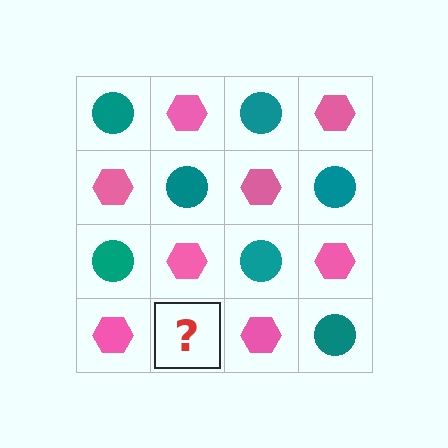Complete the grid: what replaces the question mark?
The question mark should be replaced with a teal circle.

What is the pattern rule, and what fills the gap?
The rule is that it alternates teal circle and pink hexagon in a checkerboard pattern. The gap should be filled with a teal circle.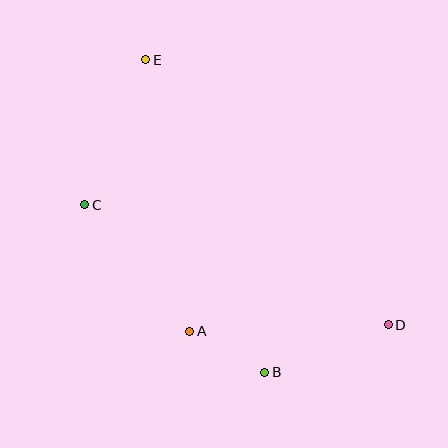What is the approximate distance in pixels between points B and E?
The distance between B and E is approximately 334 pixels.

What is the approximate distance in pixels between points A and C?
The distance between A and C is approximately 165 pixels.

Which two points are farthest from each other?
Points D and E are farthest from each other.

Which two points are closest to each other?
Points A and B are closest to each other.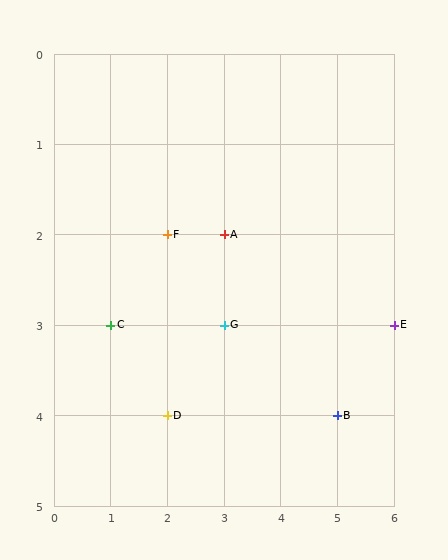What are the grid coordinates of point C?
Point C is at grid coordinates (1, 3).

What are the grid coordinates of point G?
Point G is at grid coordinates (3, 3).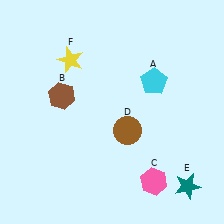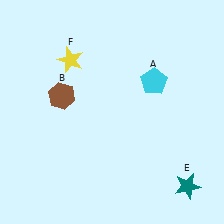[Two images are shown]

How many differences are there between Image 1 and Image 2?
There are 2 differences between the two images.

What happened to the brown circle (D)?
The brown circle (D) was removed in Image 2. It was in the bottom-right area of Image 1.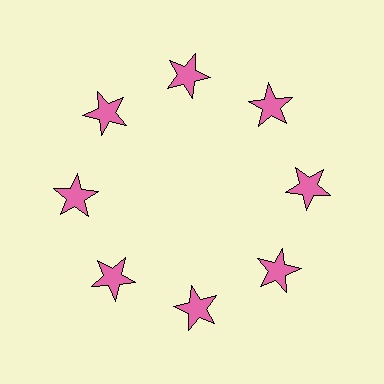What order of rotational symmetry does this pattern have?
This pattern has 8-fold rotational symmetry.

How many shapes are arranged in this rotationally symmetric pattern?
There are 8 shapes, arranged in 8 groups of 1.